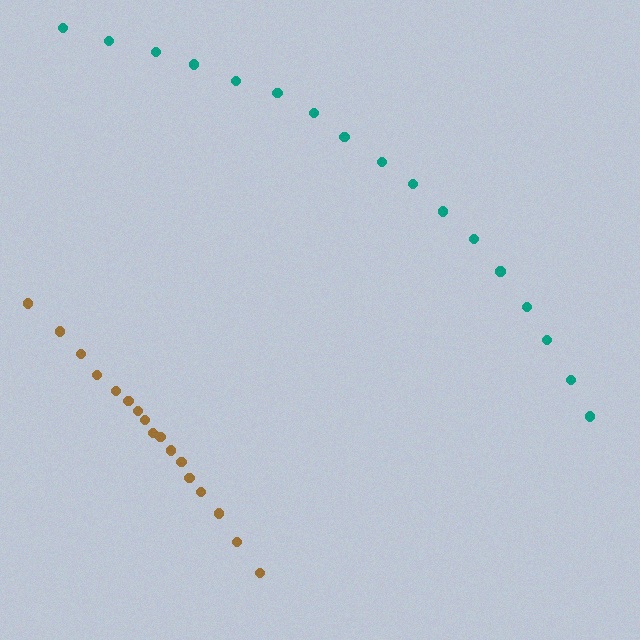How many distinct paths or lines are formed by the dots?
There are 2 distinct paths.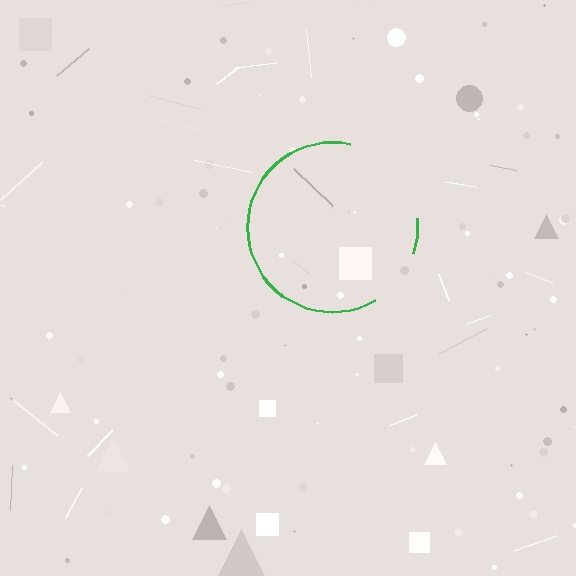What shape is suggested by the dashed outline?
The dashed outline suggests a circle.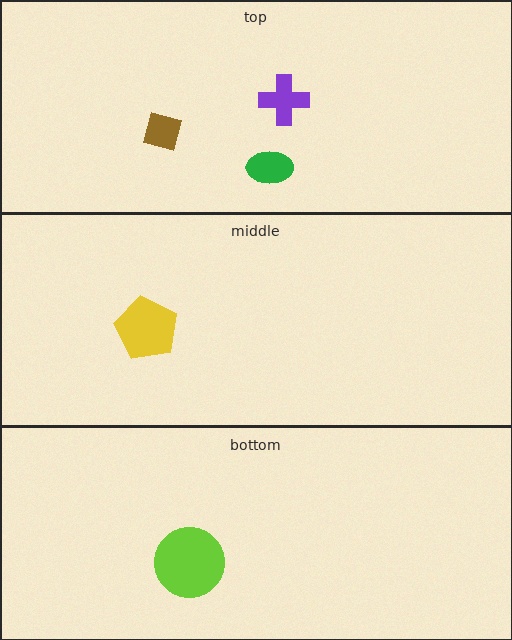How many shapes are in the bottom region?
1.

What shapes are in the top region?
The brown square, the purple cross, the green ellipse.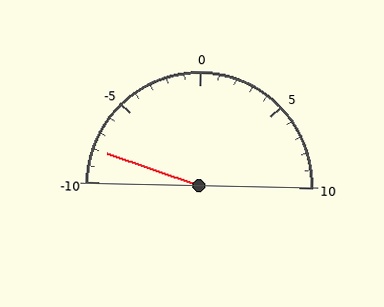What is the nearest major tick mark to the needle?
The nearest major tick mark is -10.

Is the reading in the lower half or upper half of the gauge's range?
The reading is in the lower half of the range (-10 to 10).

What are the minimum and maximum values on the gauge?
The gauge ranges from -10 to 10.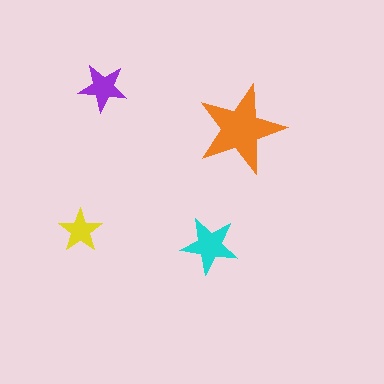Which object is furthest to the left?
The yellow star is leftmost.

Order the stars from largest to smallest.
the orange one, the cyan one, the purple one, the yellow one.